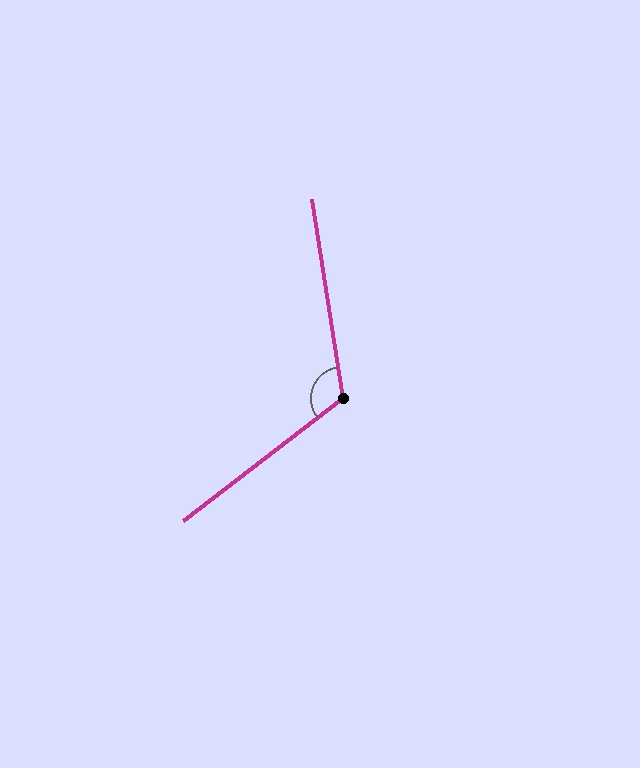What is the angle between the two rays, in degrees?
Approximately 119 degrees.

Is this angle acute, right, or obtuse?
It is obtuse.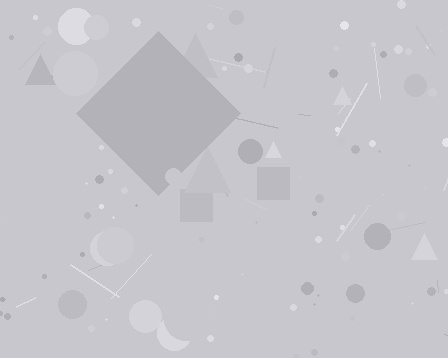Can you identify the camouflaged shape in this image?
The camouflaged shape is a diamond.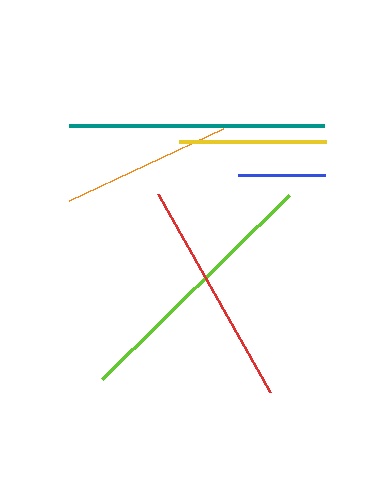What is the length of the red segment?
The red segment is approximately 228 pixels long.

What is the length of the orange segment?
The orange segment is approximately 170 pixels long.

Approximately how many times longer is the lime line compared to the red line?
The lime line is approximately 1.2 times the length of the red line.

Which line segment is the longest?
The lime line is the longest at approximately 263 pixels.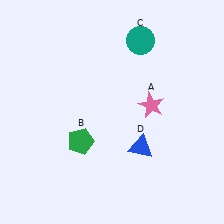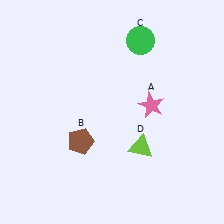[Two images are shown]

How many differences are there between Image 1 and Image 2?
There are 3 differences between the two images.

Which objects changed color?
B changed from green to brown. C changed from teal to green. D changed from blue to lime.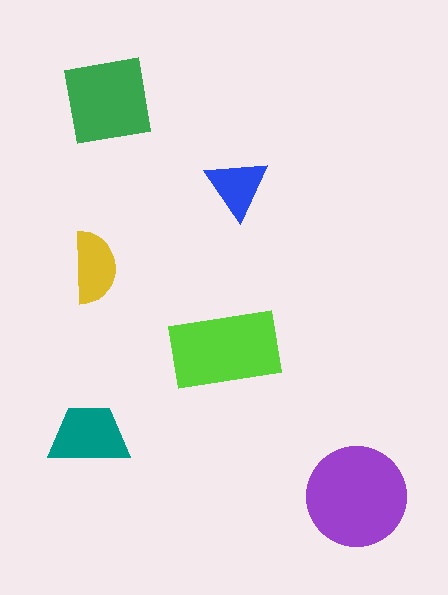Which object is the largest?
The purple circle.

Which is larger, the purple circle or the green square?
The purple circle.